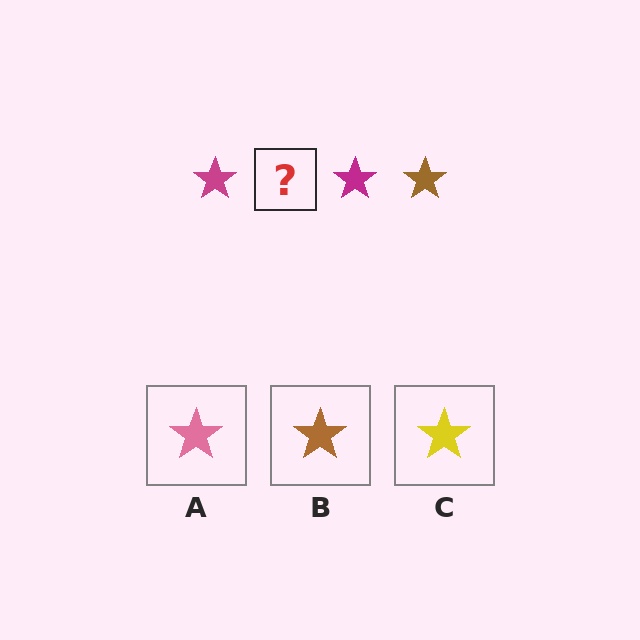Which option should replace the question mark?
Option B.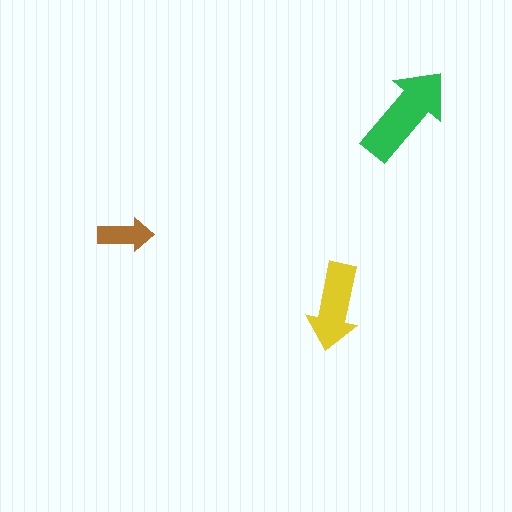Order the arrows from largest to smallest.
the green one, the yellow one, the brown one.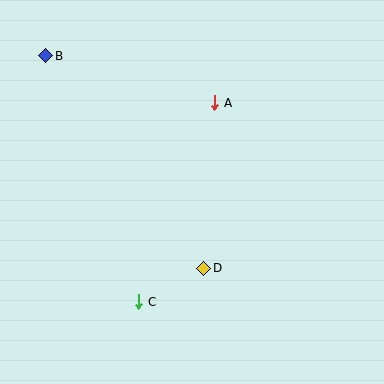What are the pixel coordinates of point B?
Point B is at (46, 56).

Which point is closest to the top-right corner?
Point A is closest to the top-right corner.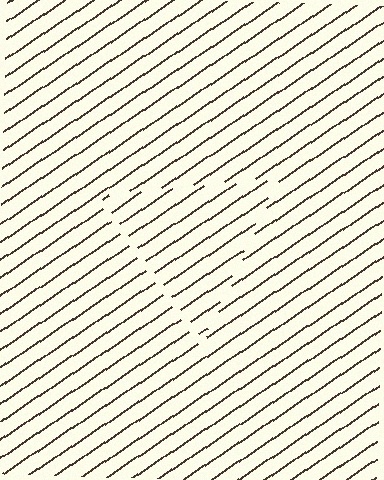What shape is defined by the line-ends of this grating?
An illusory triangle. The interior of the shape contains the same grating, shifted by half a period — the contour is defined by the phase discontinuity where line-ends from the inner and outer gratings abut.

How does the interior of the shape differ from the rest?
The interior of the shape contains the same grating, shifted by half a period — the contour is defined by the phase discontinuity where line-ends from the inner and outer gratings abut.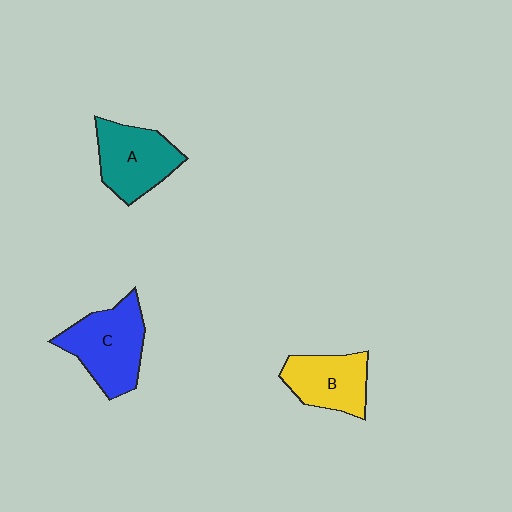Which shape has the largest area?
Shape C (blue).